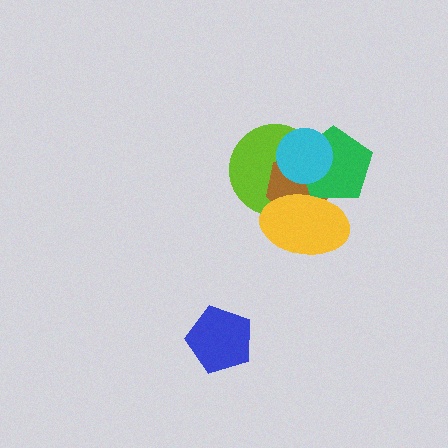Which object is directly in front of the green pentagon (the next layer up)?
The cyan circle is directly in front of the green pentagon.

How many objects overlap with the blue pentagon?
0 objects overlap with the blue pentagon.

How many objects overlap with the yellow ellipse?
3 objects overlap with the yellow ellipse.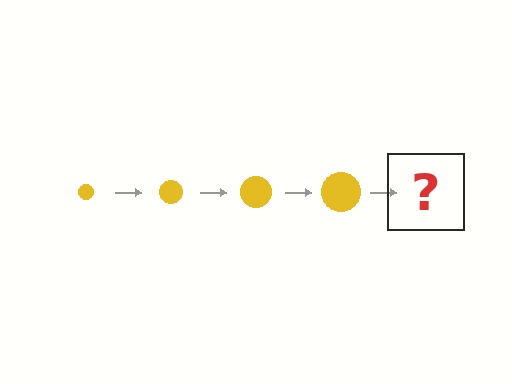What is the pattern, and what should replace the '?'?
The pattern is that the circle gets progressively larger each step. The '?' should be a yellow circle, larger than the previous one.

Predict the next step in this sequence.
The next step is a yellow circle, larger than the previous one.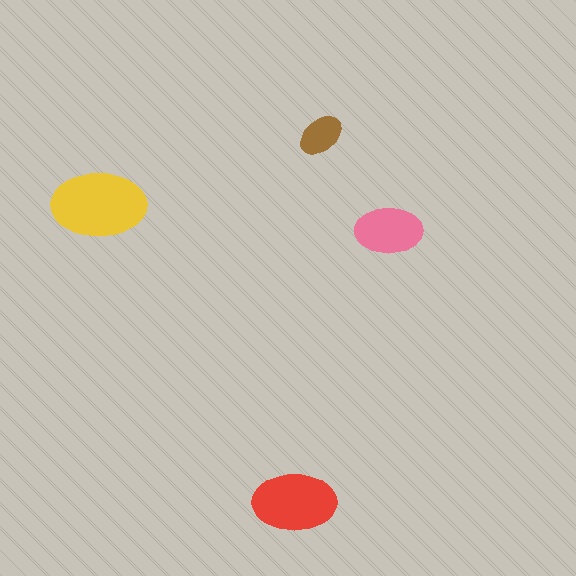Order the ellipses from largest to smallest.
the yellow one, the red one, the pink one, the brown one.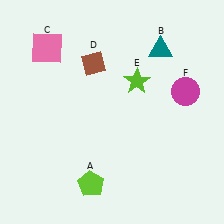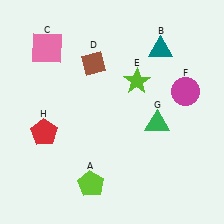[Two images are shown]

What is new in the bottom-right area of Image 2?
A green triangle (G) was added in the bottom-right area of Image 2.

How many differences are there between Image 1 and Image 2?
There are 2 differences between the two images.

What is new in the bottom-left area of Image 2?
A red pentagon (H) was added in the bottom-left area of Image 2.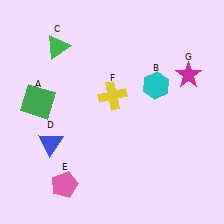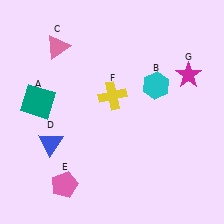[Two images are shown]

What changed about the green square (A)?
In Image 1, A is green. In Image 2, it changed to teal.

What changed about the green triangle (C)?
In Image 1, C is green. In Image 2, it changed to pink.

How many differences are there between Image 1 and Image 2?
There are 2 differences between the two images.